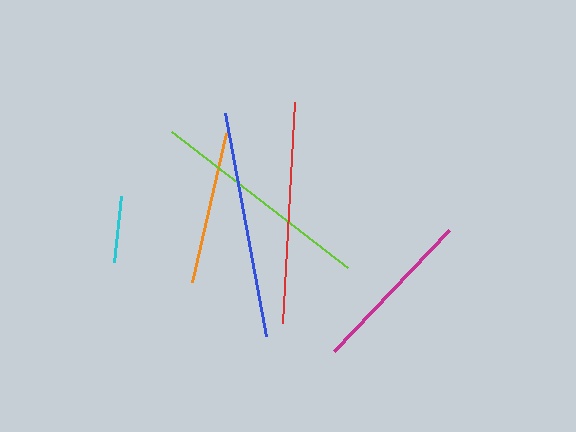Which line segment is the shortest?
The cyan line is the shortest at approximately 67 pixels.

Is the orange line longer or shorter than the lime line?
The lime line is longer than the orange line.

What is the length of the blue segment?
The blue segment is approximately 227 pixels long.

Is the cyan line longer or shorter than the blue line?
The blue line is longer than the cyan line.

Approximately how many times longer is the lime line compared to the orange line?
The lime line is approximately 1.5 times the length of the orange line.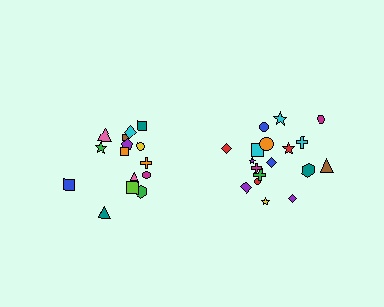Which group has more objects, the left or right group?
The right group.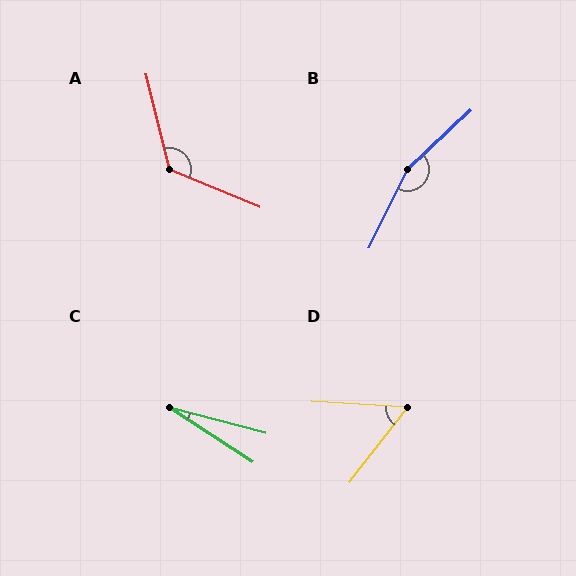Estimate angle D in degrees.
Approximately 56 degrees.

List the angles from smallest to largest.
C (18°), D (56°), A (127°), B (159°).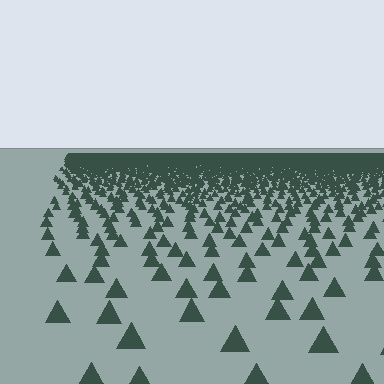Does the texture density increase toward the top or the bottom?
Density increases toward the top.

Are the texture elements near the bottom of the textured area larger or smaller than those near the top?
Larger. Near the bottom, elements are closer to the viewer and appear at a bigger on-screen size.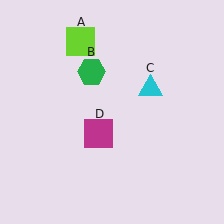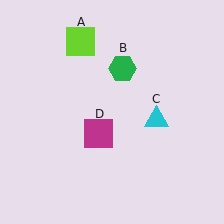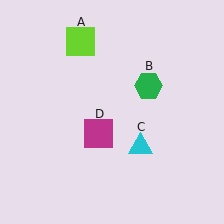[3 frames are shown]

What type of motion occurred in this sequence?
The green hexagon (object B), cyan triangle (object C) rotated clockwise around the center of the scene.